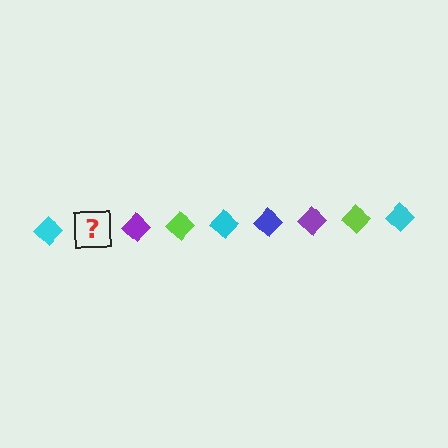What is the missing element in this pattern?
The missing element is a blue diamond.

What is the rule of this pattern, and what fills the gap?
The rule is that the pattern cycles through cyan, blue, purple, lime diamonds. The gap should be filled with a blue diamond.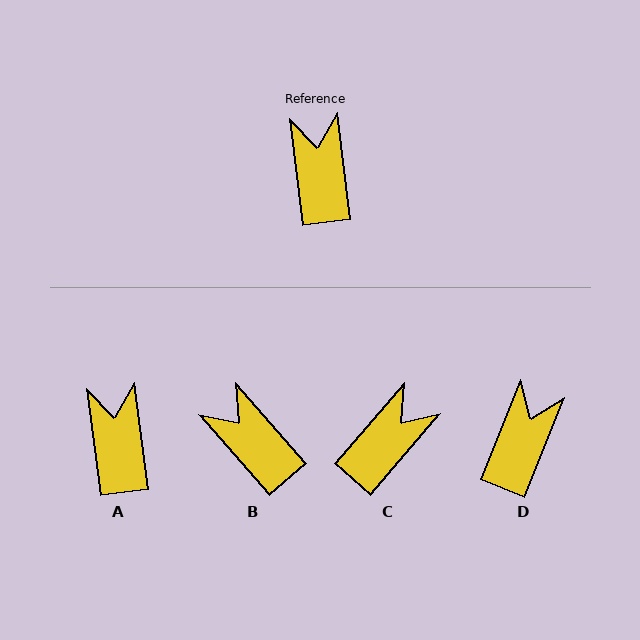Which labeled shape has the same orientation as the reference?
A.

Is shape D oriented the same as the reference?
No, it is off by about 29 degrees.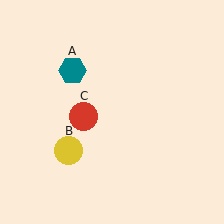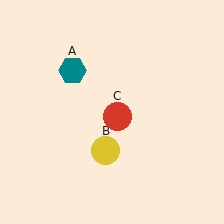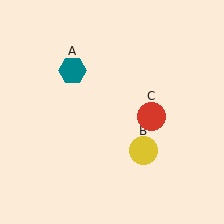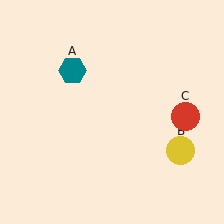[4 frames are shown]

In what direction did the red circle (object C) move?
The red circle (object C) moved right.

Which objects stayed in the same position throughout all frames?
Teal hexagon (object A) remained stationary.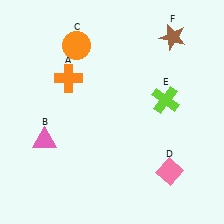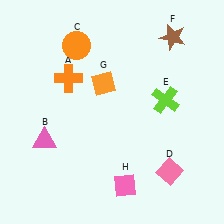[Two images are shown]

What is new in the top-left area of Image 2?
An orange diamond (G) was added in the top-left area of Image 2.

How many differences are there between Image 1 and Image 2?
There are 2 differences between the two images.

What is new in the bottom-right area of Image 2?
A pink diamond (H) was added in the bottom-right area of Image 2.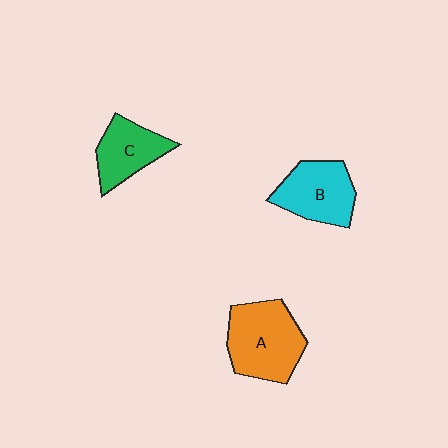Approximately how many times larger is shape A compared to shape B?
Approximately 1.3 times.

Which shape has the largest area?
Shape A (orange).